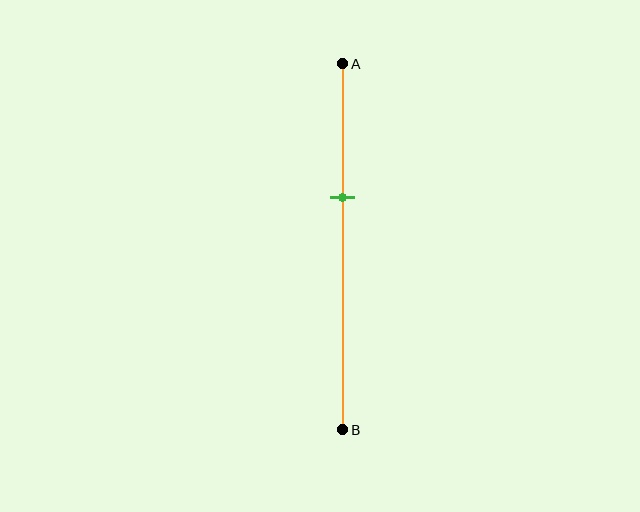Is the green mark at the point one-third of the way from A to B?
No, the mark is at about 35% from A, not at the 33% one-third point.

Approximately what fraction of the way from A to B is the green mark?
The green mark is approximately 35% of the way from A to B.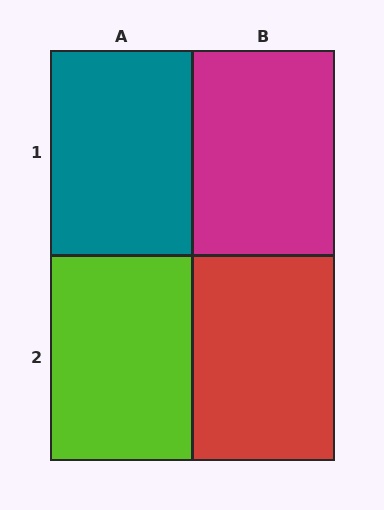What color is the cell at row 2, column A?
Lime.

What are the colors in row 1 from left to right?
Teal, magenta.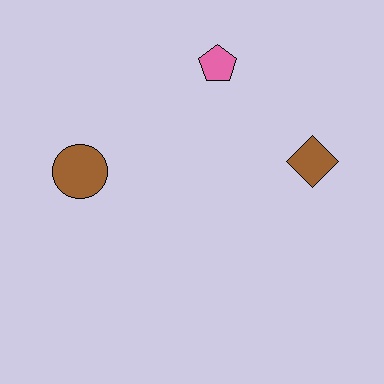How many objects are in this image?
There are 3 objects.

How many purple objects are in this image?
There are no purple objects.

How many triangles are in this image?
There are no triangles.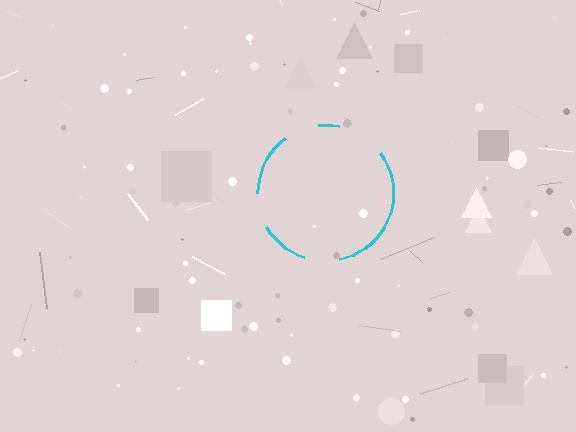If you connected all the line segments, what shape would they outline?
They would outline a circle.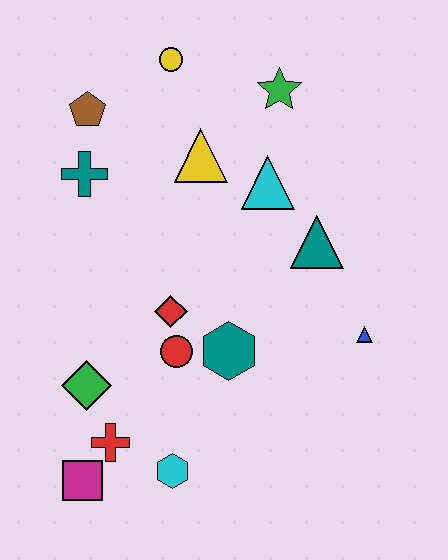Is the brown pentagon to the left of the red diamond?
Yes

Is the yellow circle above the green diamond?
Yes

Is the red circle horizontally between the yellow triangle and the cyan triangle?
No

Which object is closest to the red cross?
The magenta square is closest to the red cross.